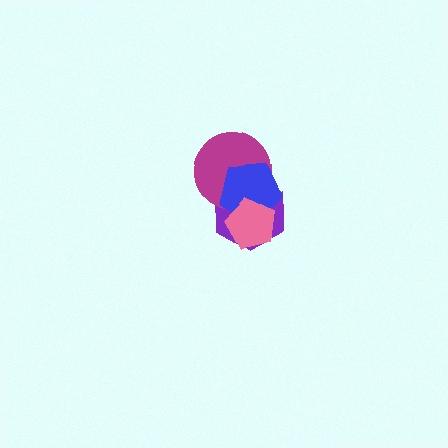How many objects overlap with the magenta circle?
3 objects overlap with the magenta circle.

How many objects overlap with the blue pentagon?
3 objects overlap with the blue pentagon.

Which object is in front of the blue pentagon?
The pink pentagon is in front of the blue pentagon.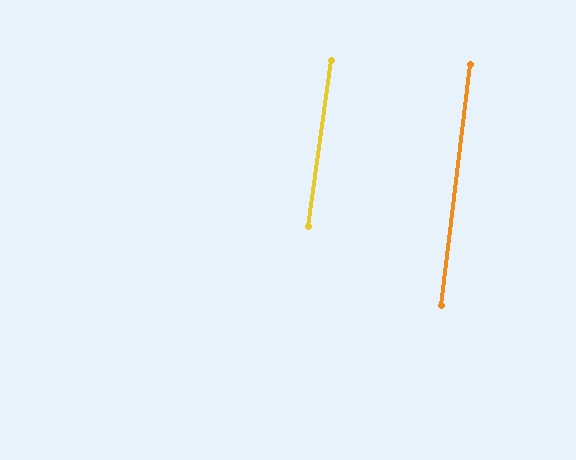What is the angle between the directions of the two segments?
Approximately 1 degree.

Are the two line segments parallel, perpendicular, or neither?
Parallel — their directions differ by only 1.2°.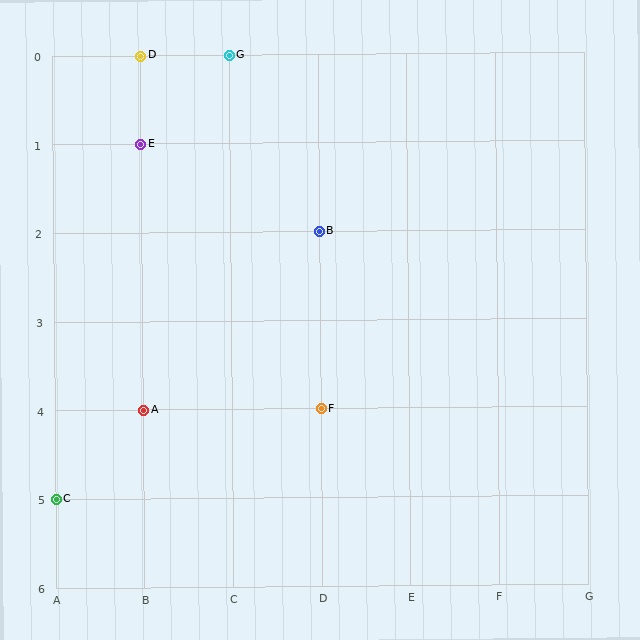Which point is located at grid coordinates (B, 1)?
Point E is at (B, 1).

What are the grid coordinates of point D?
Point D is at grid coordinates (B, 0).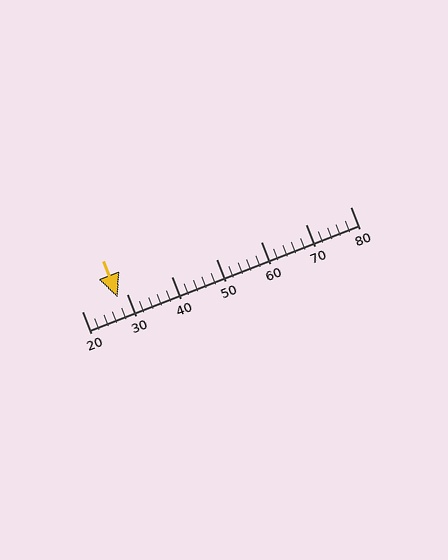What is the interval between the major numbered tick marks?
The major tick marks are spaced 10 units apart.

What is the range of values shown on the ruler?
The ruler shows values from 20 to 80.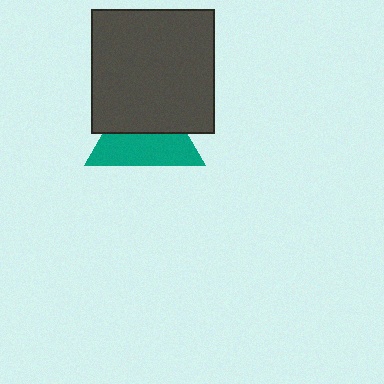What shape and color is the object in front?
The object in front is a dark gray square.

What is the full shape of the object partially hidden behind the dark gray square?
The partially hidden object is a teal triangle.